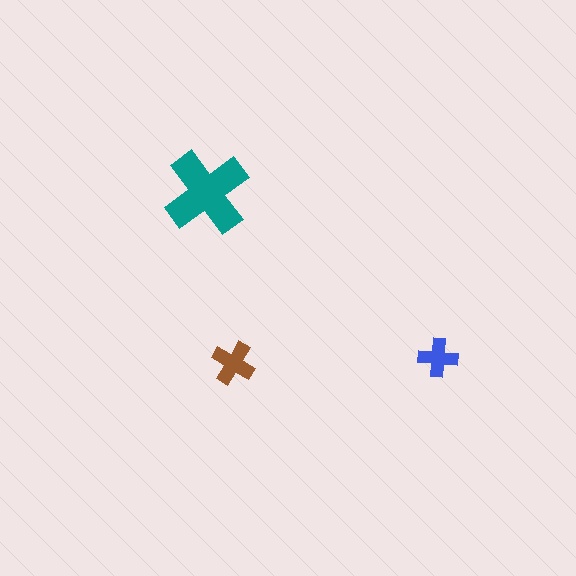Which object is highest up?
The teal cross is topmost.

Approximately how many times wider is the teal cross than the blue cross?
About 2 times wider.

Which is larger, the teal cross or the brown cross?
The teal one.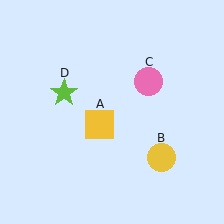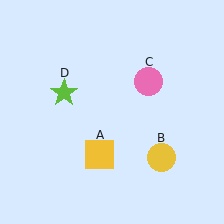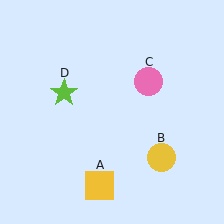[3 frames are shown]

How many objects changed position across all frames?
1 object changed position: yellow square (object A).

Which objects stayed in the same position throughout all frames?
Yellow circle (object B) and pink circle (object C) and lime star (object D) remained stationary.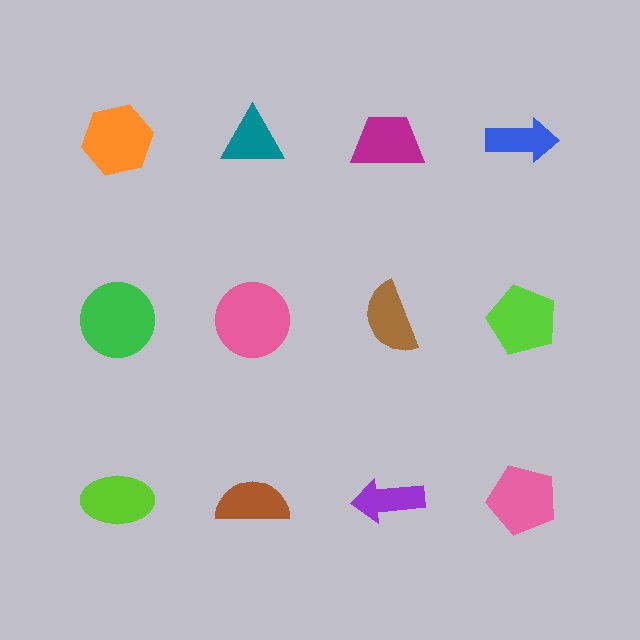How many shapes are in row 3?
4 shapes.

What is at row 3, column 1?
A lime ellipse.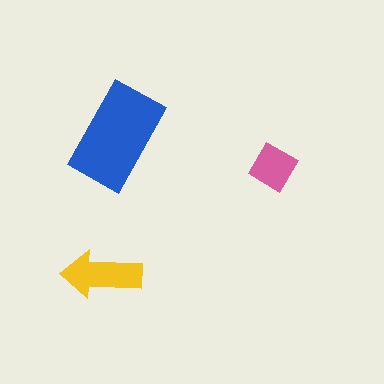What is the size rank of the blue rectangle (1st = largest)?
1st.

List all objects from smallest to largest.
The pink diamond, the yellow arrow, the blue rectangle.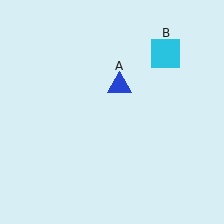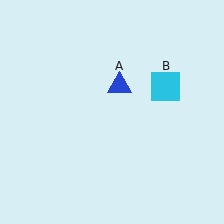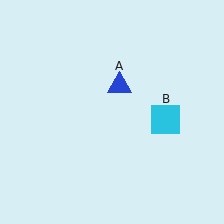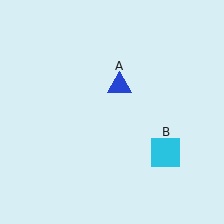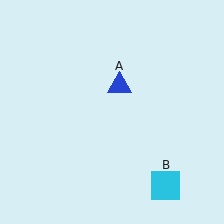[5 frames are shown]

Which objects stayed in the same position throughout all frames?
Blue triangle (object A) remained stationary.